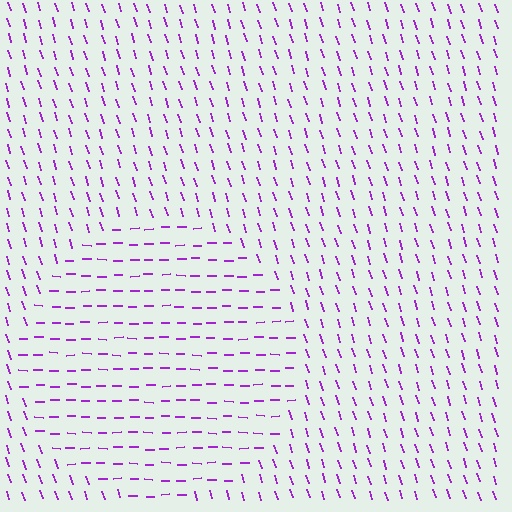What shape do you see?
I see a circle.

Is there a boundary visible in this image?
Yes, there is a texture boundary formed by a change in line orientation.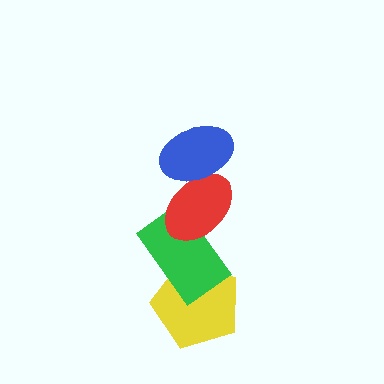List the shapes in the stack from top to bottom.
From top to bottom: the blue ellipse, the red ellipse, the green rectangle, the yellow pentagon.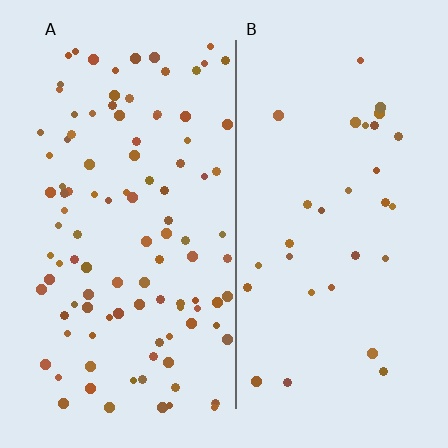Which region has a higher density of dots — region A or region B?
A (the left).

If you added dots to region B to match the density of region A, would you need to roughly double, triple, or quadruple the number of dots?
Approximately triple.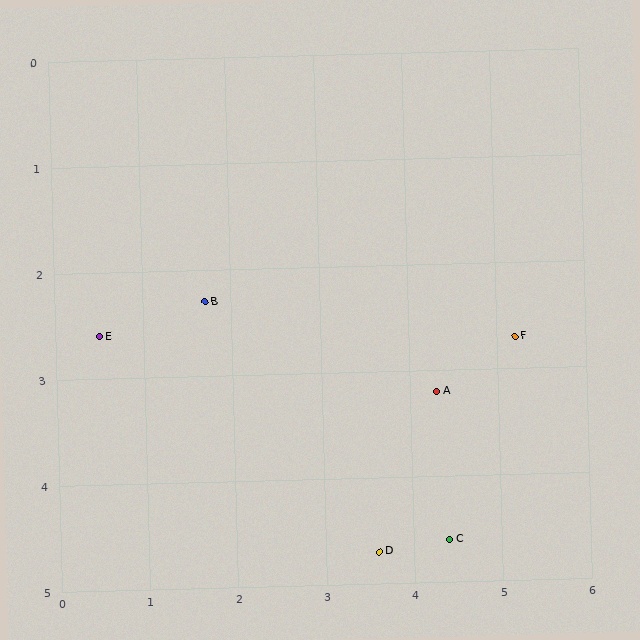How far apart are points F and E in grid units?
Points F and E are about 4.7 grid units apart.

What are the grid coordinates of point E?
Point E is at approximately (0.5, 2.6).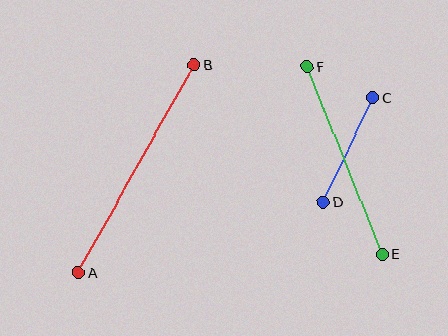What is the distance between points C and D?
The distance is approximately 116 pixels.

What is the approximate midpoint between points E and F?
The midpoint is at approximately (345, 161) pixels.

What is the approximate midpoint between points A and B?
The midpoint is at approximately (136, 169) pixels.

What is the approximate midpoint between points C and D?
The midpoint is at approximately (348, 150) pixels.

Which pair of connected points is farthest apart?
Points A and B are farthest apart.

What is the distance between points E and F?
The distance is approximately 202 pixels.